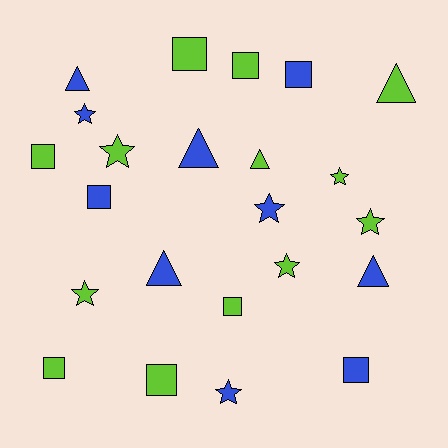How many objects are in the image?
There are 23 objects.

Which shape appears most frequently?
Square, with 9 objects.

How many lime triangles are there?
There are 2 lime triangles.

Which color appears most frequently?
Lime, with 13 objects.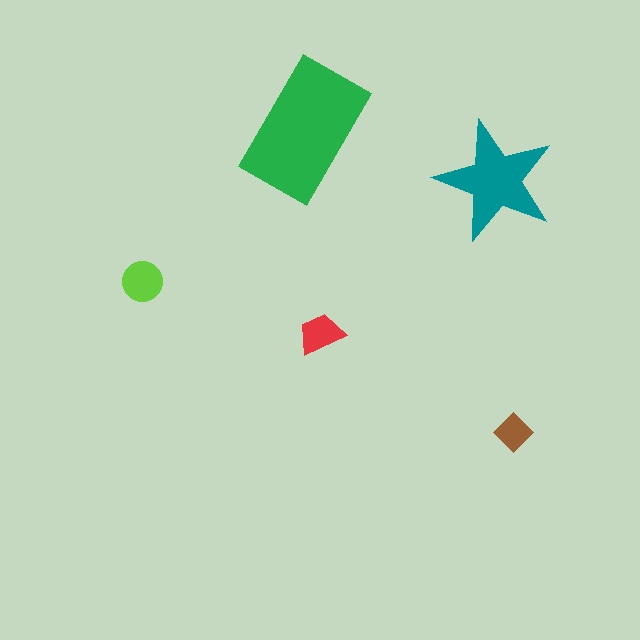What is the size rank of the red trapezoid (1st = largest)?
4th.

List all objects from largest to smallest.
The green rectangle, the teal star, the lime circle, the red trapezoid, the brown diamond.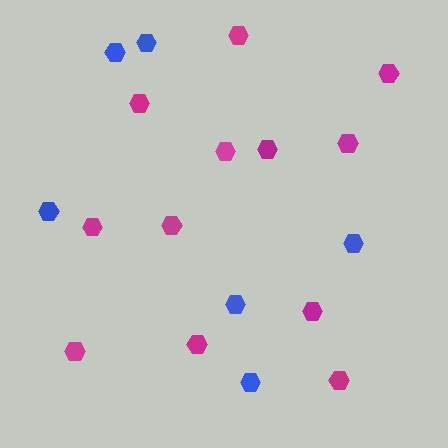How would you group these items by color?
There are 2 groups: one group of magenta hexagons (12) and one group of blue hexagons (6).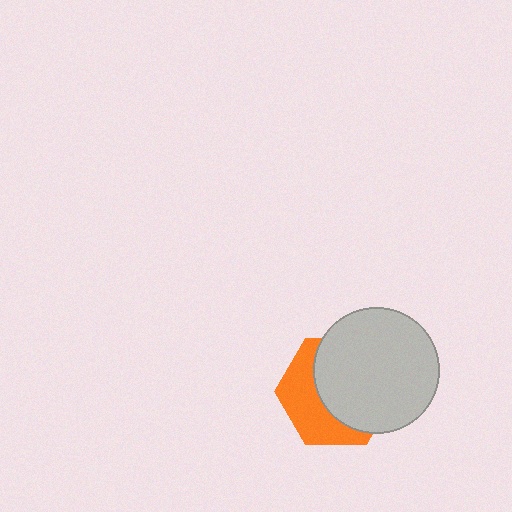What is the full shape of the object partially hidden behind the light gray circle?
The partially hidden object is an orange hexagon.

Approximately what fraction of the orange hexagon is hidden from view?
Roughly 58% of the orange hexagon is hidden behind the light gray circle.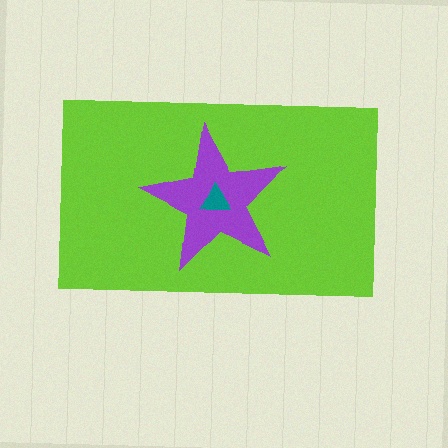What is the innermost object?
The teal triangle.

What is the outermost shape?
The lime rectangle.